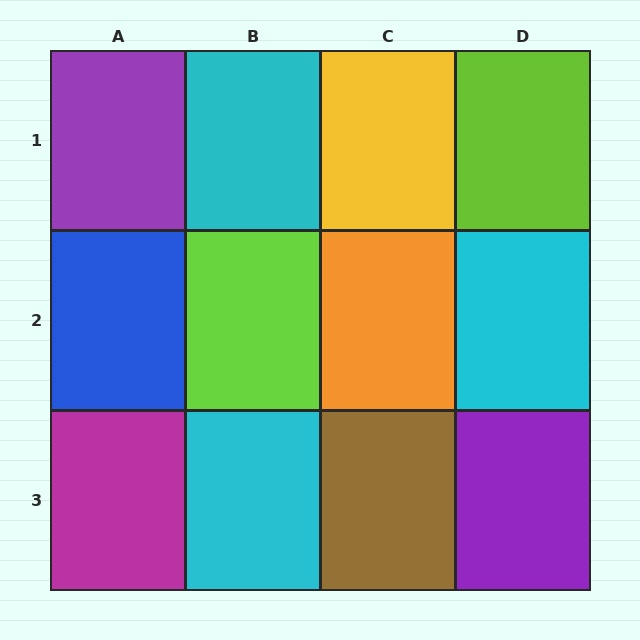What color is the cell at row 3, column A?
Magenta.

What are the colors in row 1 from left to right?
Purple, cyan, yellow, lime.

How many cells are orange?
1 cell is orange.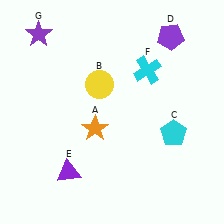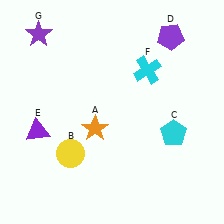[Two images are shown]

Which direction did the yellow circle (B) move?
The yellow circle (B) moved down.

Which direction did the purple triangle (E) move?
The purple triangle (E) moved up.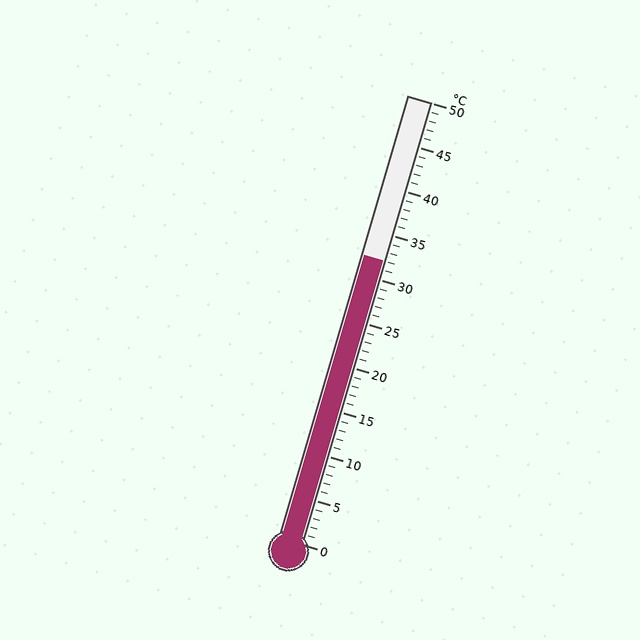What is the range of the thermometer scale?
The thermometer scale ranges from 0°C to 50°C.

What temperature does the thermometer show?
The thermometer shows approximately 32°C.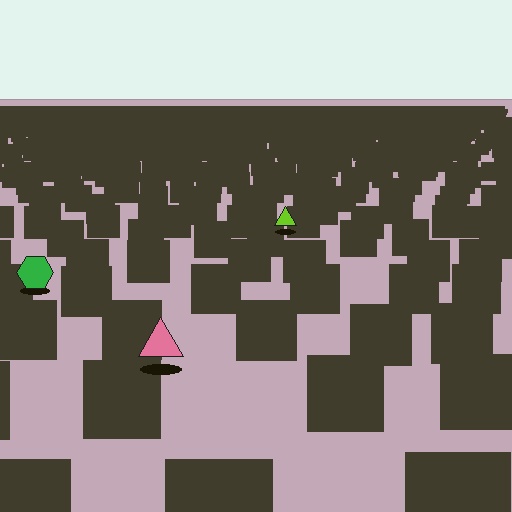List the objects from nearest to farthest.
From nearest to farthest: the pink triangle, the green hexagon, the lime triangle.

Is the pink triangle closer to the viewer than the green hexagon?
Yes. The pink triangle is closer — you can tell from the texture gradient: the ground texture is coarser near it.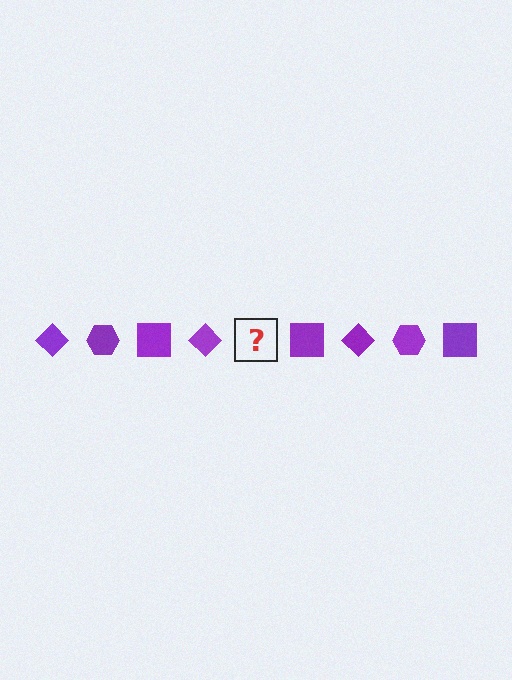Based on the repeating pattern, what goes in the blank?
The blank should be a purple hexagon.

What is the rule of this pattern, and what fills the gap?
The rule is that the pattern cycles through diamond, hexagon, square shapes in purple. The gap should be filled with a purple hexagon.